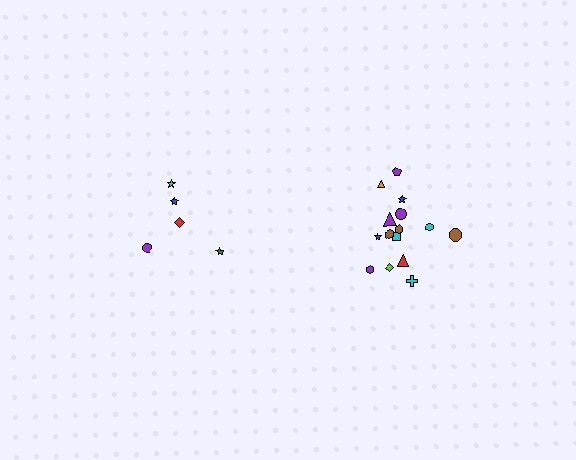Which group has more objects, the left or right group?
The right group.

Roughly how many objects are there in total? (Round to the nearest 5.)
Roughly 20 objects in total.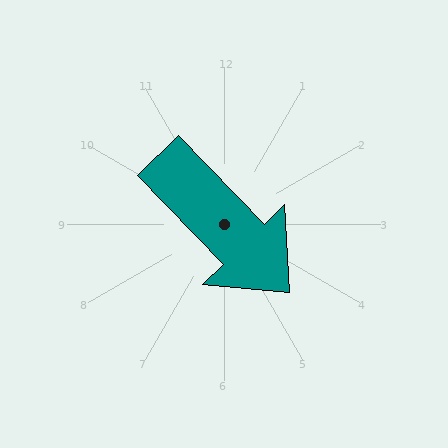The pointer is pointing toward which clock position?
Roughly 5 o'clock.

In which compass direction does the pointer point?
Southeast.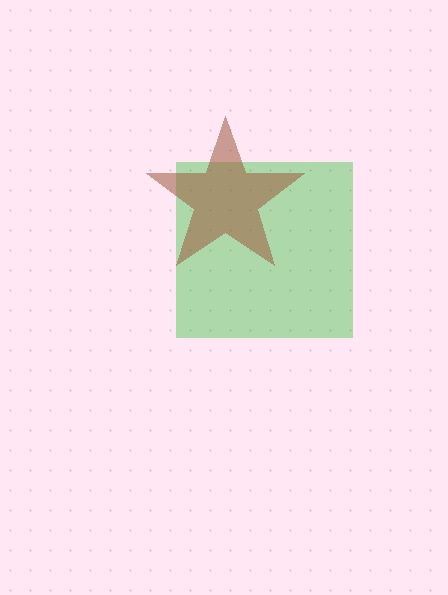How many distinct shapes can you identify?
There are 2 distinct shapes: a green square, a brown star.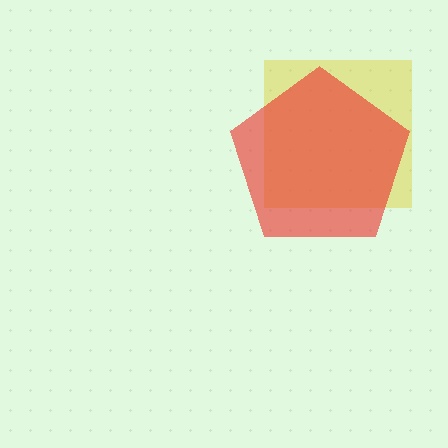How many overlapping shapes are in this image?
There are 2 overlapping shapes in the image.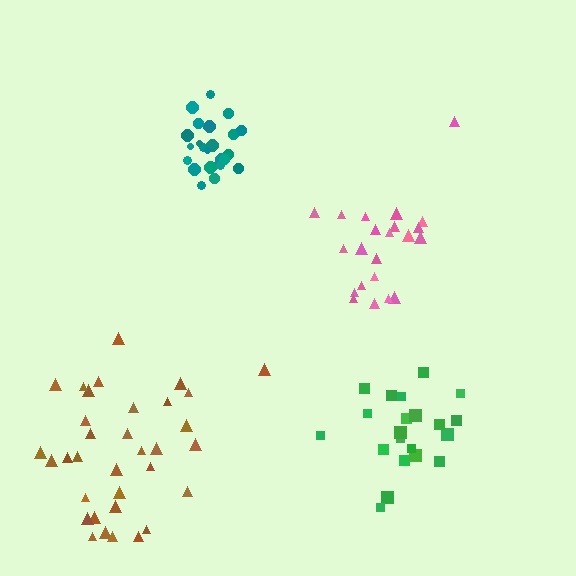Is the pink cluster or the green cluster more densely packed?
Pink.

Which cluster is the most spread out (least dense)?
Brown.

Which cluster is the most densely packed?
Teal.